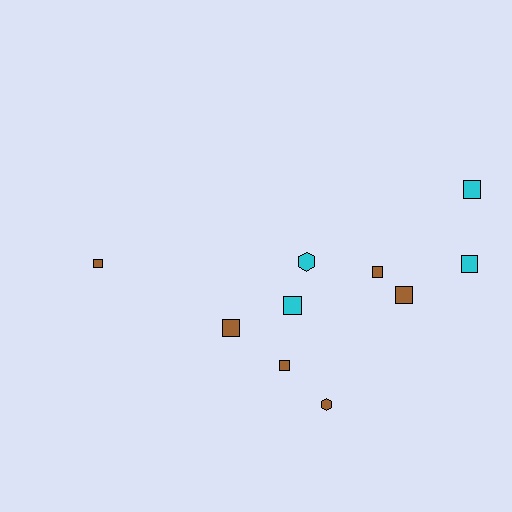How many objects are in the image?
There are 10 objects.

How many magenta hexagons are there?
There are no magenta hexagons.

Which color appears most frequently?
Brown, with 6 objects.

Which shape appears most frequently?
Square, with 8 objects.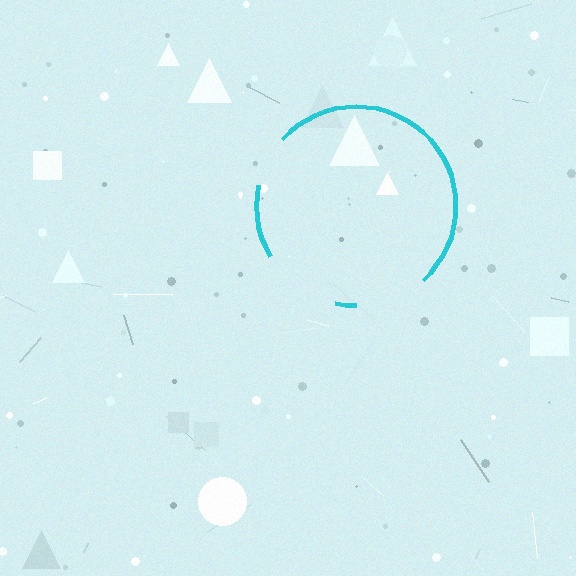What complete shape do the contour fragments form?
The contour fragments form a circle.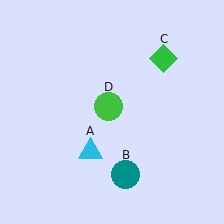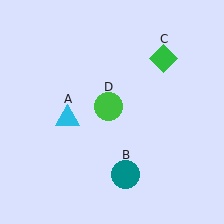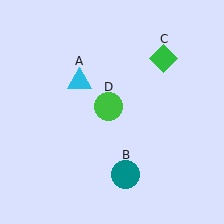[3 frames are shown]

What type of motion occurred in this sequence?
The cyan triangle (object A) rotated clockwise around the center of the scene.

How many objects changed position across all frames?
1 object changed position: cyan triangle (object A).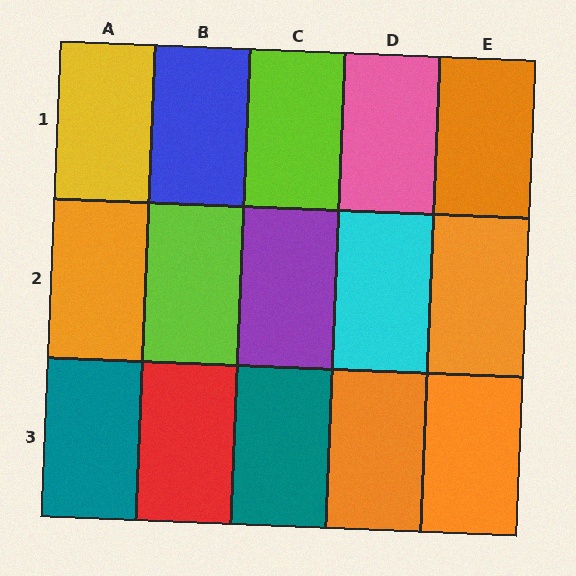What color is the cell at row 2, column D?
Cyan.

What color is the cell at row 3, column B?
Red.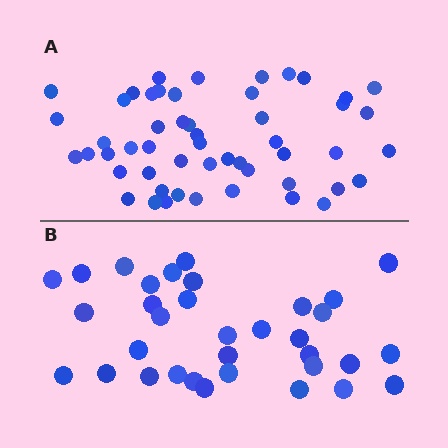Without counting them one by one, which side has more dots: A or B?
Region A (the top region) has more dots.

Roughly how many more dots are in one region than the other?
Region A has approximately 20 more dots than region B.